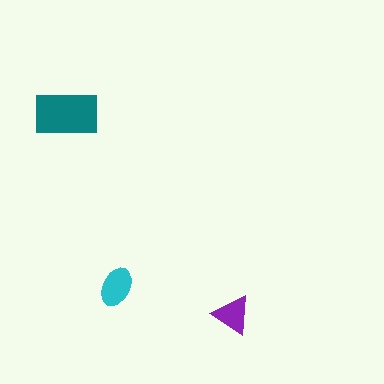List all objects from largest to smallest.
The teal rectangle, the cyan ellipse, the purple triangle.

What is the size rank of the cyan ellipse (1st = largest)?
2nd.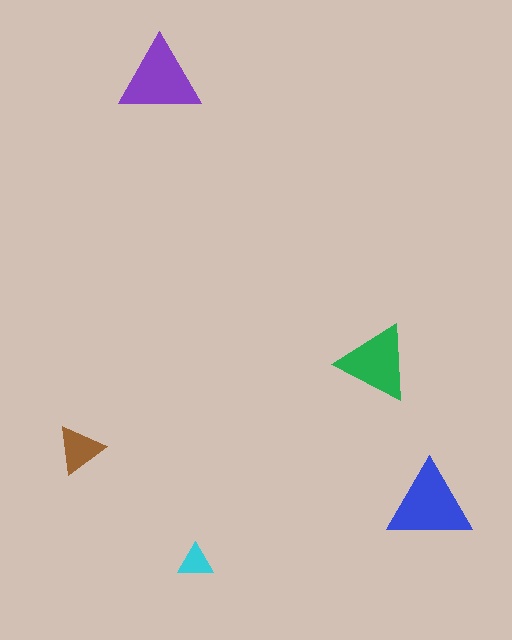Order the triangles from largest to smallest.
the blue one, the purple one, the green one, the brown one, the cyan one.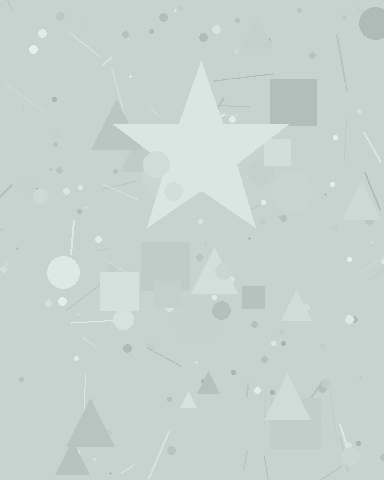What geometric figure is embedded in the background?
A star is embedded in the background.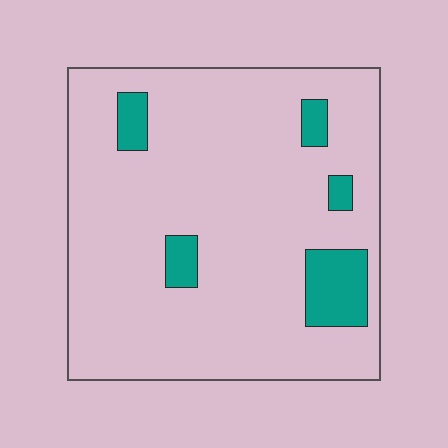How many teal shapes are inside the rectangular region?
5.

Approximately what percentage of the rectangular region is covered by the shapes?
Approximately 10%.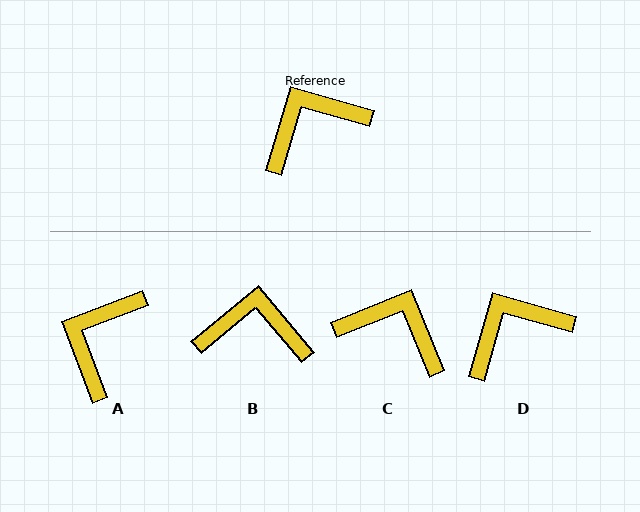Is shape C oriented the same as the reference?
No, it is off by about 52 degrees.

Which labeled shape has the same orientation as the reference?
D.